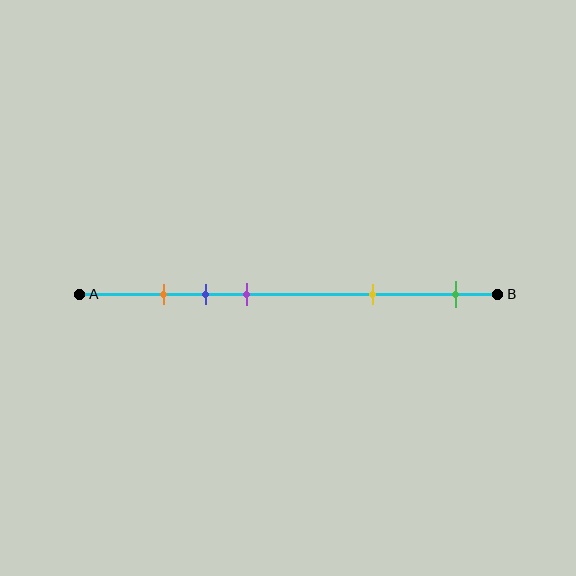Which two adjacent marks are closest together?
The orange and blue marks are the closest adjacent pair.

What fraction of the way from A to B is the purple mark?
The purple mark is approximately 40% (0.4) of the way from A to B.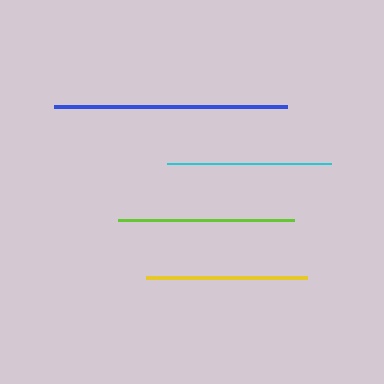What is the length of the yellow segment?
The yellow segment is approximately 161 pixels long.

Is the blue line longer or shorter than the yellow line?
The blue line is longer than the yellow line.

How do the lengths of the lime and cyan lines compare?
The lime and cyan lines are approximately the same length.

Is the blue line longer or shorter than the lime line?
The blue line is longer than the lime line.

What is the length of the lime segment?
The lime segment is approximately 177 pixels long.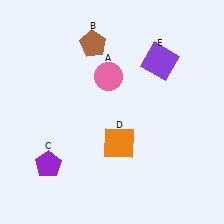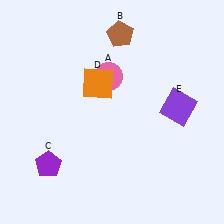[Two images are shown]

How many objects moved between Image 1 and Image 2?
3 objects moved between the two images.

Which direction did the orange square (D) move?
The orange square (D) moved up.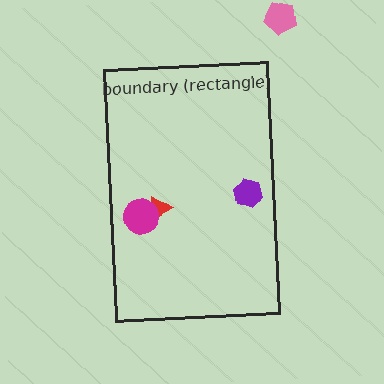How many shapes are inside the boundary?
3 inside, 1 outside.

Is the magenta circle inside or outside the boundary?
Inside.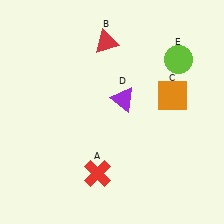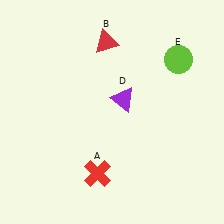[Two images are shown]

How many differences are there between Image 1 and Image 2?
There is 1 difference between the two images.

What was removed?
The orange square (C) was removed in Image 2.